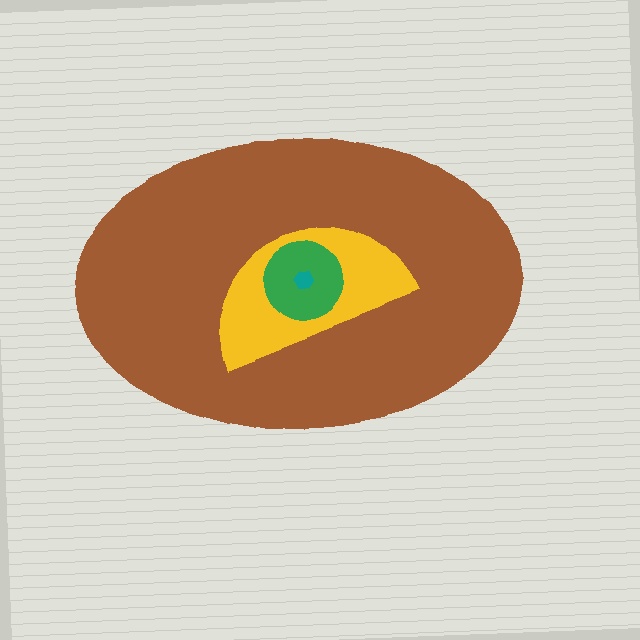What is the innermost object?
The teal hexagon.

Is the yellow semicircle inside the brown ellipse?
Yes.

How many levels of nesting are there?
4.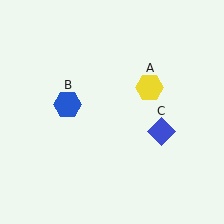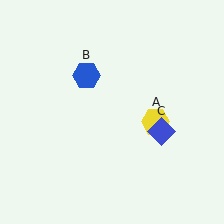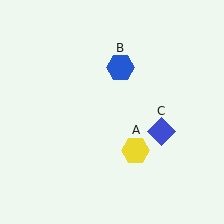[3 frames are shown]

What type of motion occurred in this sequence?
The yellow hexagon (object A), blue hexagon (object B) rotated clockwise around the center of the scene.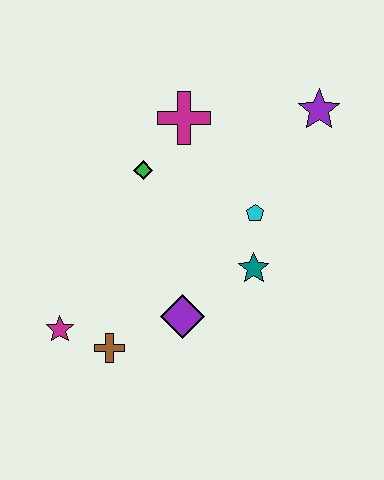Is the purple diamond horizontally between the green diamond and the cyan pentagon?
Yes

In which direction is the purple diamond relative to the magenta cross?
The purple diamond is below the magenta cross.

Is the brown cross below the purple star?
Yes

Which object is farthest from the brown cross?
The purple star is farthest from the brown cross.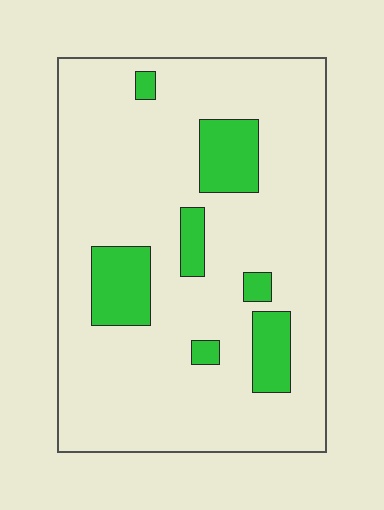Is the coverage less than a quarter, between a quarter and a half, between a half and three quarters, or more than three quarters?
Less than a quarter.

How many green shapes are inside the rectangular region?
7.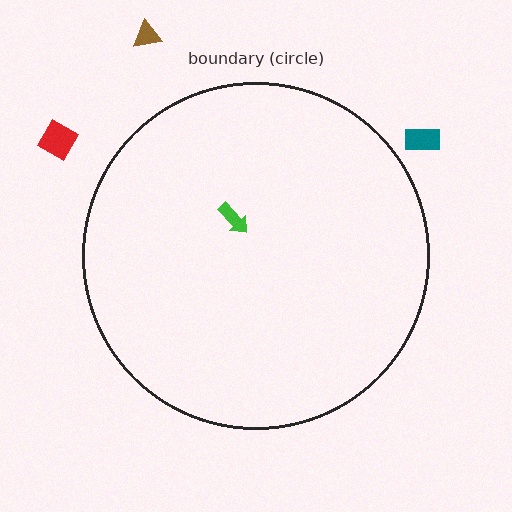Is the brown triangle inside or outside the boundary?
Outside.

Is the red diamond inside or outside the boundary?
Outside.